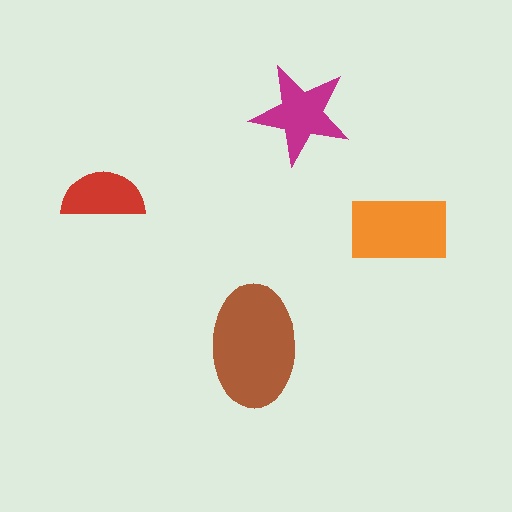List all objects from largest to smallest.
The brown ellipse, the orange rectangle, the magenta star, the red semicircle.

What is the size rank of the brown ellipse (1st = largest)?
1st.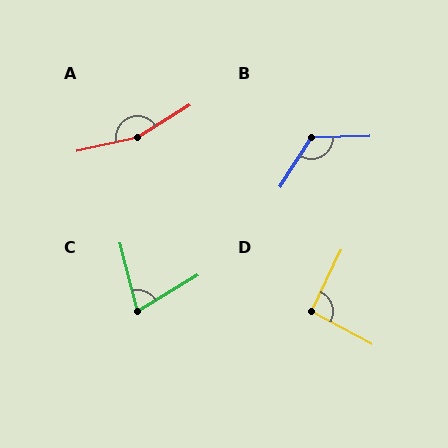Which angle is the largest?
A, at approximately 161 degrees.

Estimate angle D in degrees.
Approximately 93 degrees.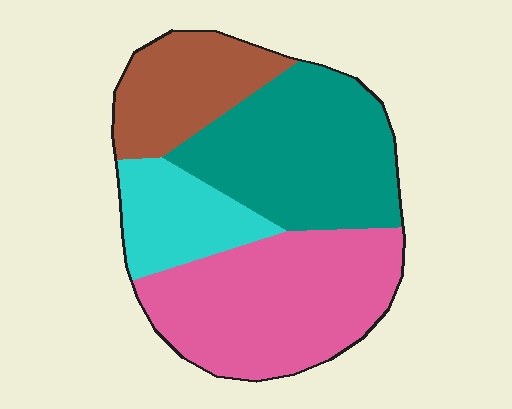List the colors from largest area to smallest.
From largest to smallest: pink, teal, brown, cyan.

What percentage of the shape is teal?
Teal covers 32% of the shape.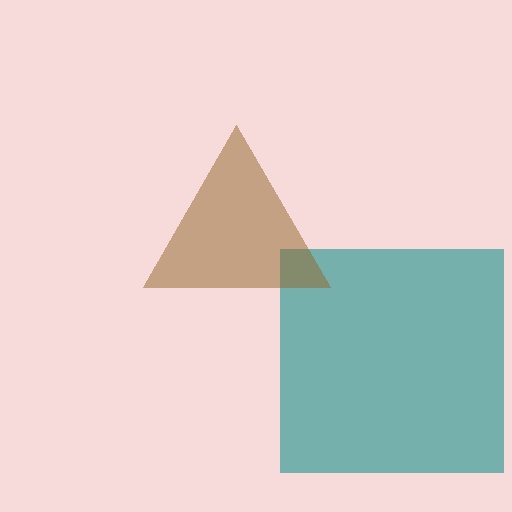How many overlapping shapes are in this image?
There are 2 overlapping shapes in the image.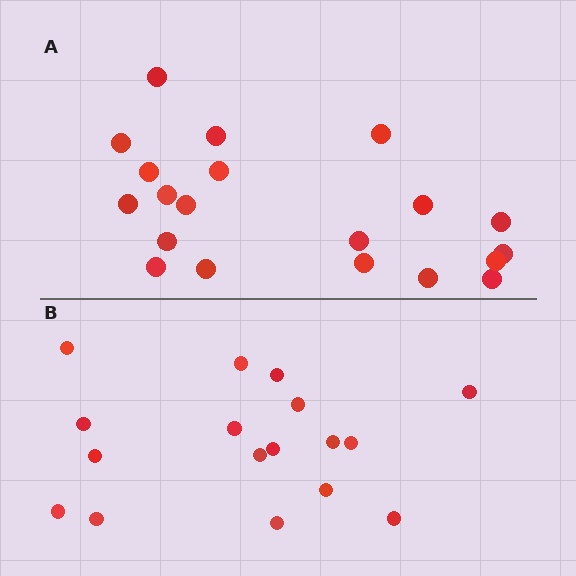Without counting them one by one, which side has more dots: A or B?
Region A (the top region) has more dots.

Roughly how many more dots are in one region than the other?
Region A has just a few more — roughly 2 or 3 more dots than region B.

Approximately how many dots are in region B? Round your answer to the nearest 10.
About 20 dots. (The exact count is 17, which rounds to 20.)